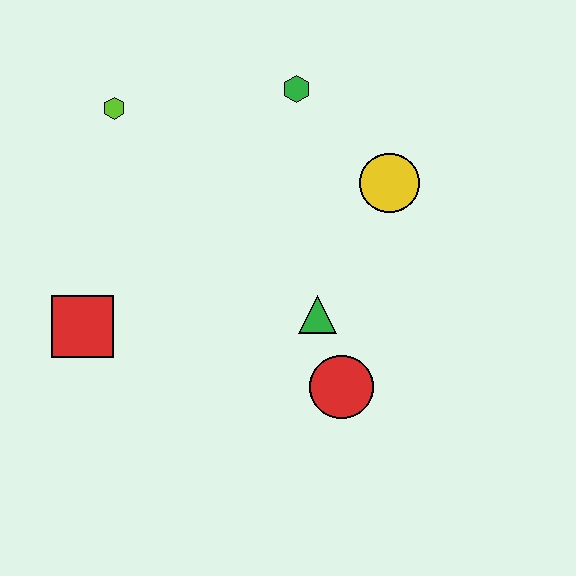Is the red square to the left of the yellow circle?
Yes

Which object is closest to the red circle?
The green triangle is closest to the red circle.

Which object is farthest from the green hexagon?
The red square is farthest from the green hexagon.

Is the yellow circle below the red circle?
No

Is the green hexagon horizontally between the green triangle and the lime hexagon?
Yes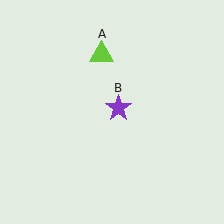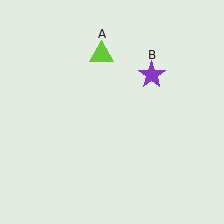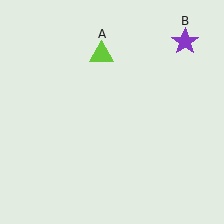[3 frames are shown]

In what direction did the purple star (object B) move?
The purple star (object B) moved up and to the right.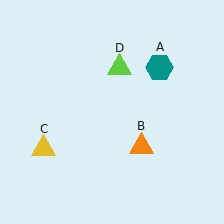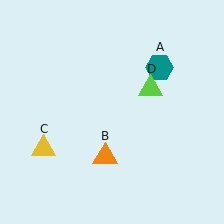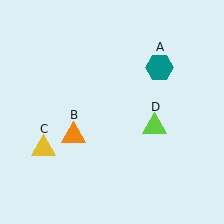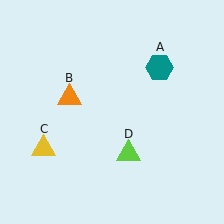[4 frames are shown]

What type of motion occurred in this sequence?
The orange triangle (object B), lime triangle (object D) rotated clockwise around the center of the scene.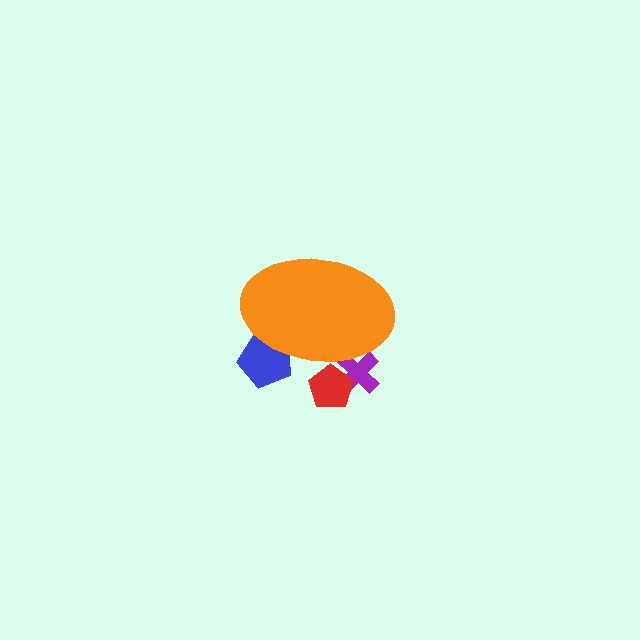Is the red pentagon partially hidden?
Yes, the red pentagon is partially hidden behind the orange ellipse.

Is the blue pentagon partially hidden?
Yes, the blue pentagon is partially hidden behind the orange ellipse.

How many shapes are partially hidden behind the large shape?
3 shapes are partially hidden.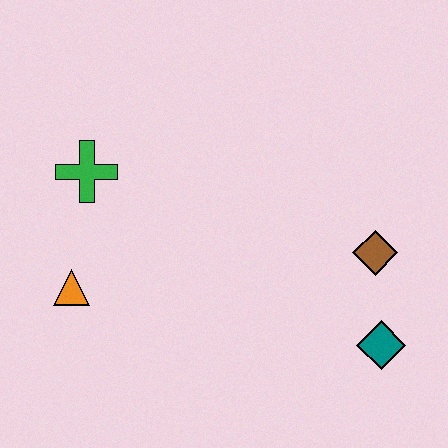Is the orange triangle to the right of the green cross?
No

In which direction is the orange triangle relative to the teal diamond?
The orange triangle is to the left of the teal diamond.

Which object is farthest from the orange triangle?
The teal diamond is farthest from the orange triangle.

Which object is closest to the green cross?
The orange triangle is closest to the green cross.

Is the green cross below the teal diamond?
No